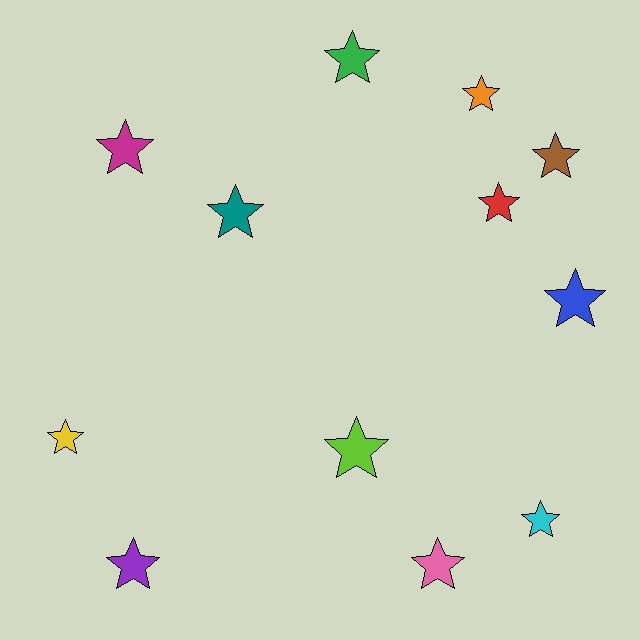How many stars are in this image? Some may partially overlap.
There are 12 stars.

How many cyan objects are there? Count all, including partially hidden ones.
There is 1 cyan object.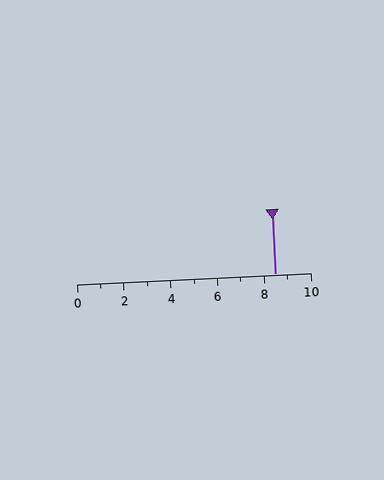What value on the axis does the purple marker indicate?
The marker indicates approximately 8.5.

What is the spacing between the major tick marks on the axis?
The major ticks are spaced 2 apart.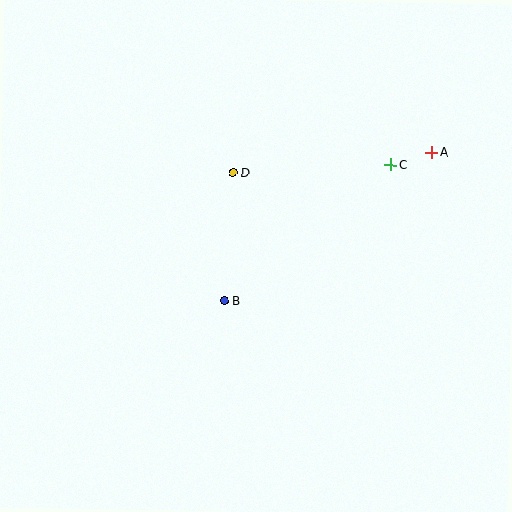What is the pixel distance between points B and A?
The distance between B and A is 255 pixels.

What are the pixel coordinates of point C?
Point C is at (390, 165).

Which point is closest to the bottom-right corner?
Point B is closest to the bottom-right corner.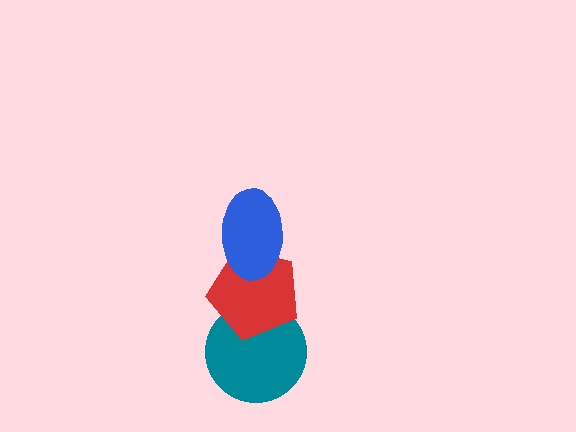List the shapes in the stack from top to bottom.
From top to bottom: the blue ellipse, the red pentagon, the teal circle.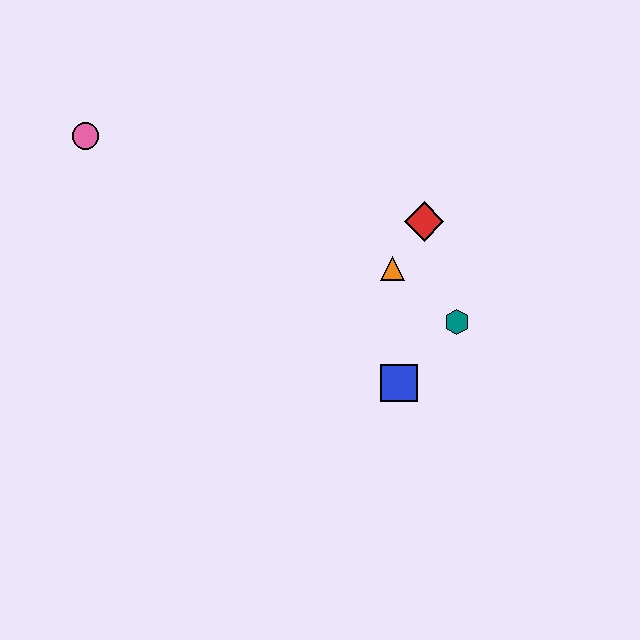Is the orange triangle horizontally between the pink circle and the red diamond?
Yes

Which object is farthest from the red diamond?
The pink circle is farthest from the red diamond.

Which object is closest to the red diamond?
The orange triangle is closest to the red diamond.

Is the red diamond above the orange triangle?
Yes